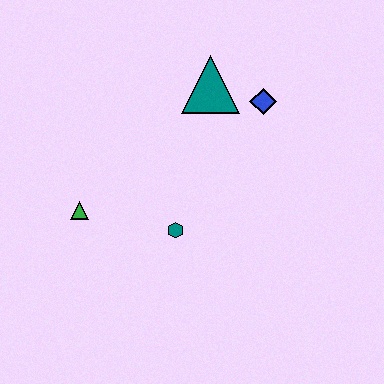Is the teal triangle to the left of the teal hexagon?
No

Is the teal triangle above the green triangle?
Yes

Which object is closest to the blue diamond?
The teal triangle is closest to the blue diamond.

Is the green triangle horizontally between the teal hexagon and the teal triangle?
No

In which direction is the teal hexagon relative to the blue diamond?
The teal hexagon is below the blue diamond.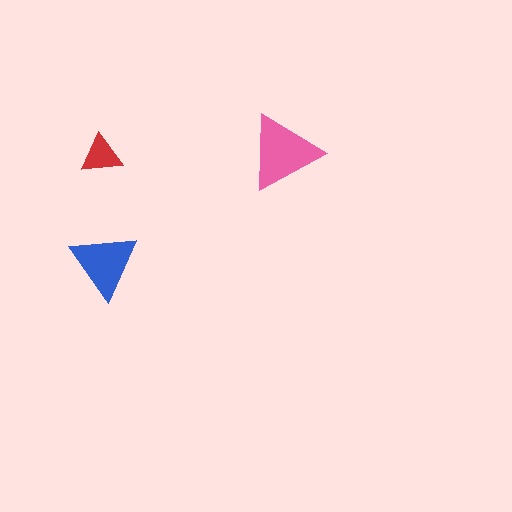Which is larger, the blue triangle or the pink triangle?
The pink one.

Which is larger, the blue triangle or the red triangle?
The blue one.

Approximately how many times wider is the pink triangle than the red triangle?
About 2 times wider.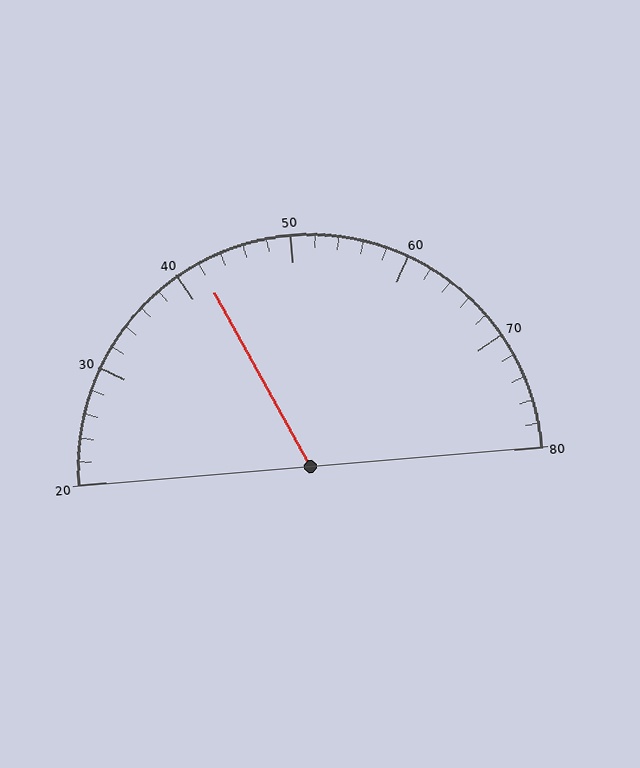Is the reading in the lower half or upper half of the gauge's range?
The reading is in the lower half of the range (20 to 80).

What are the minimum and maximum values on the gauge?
The gauge ranges from 20 to 80.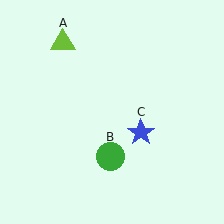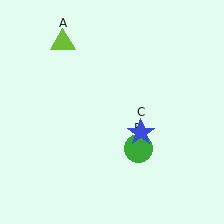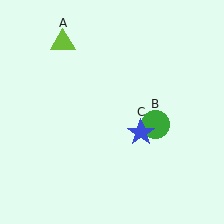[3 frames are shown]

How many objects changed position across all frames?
1 object changed position: green circle (object B).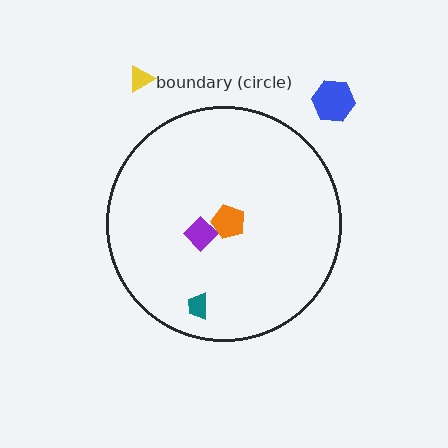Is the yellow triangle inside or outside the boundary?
Outside.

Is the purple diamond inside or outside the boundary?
Inside.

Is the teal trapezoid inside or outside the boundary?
Inside.